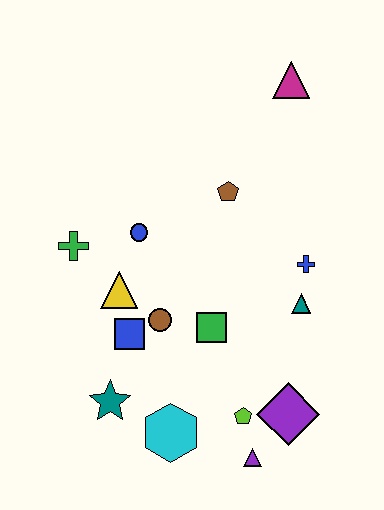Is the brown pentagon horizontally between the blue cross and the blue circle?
Yes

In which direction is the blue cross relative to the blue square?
The blue cross is to the right of the blue square.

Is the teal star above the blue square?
No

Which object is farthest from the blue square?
The magenta triangle is farthest from the blue square.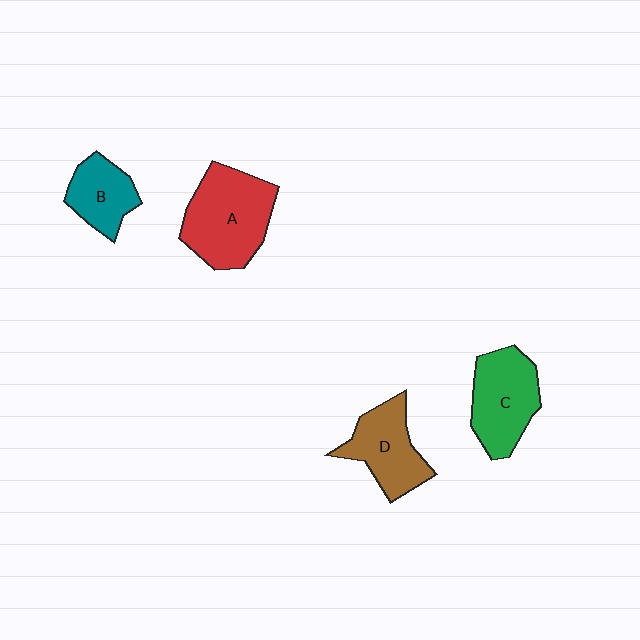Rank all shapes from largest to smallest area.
From largest to smallest: A (red), C (green), D (brown), B (teal).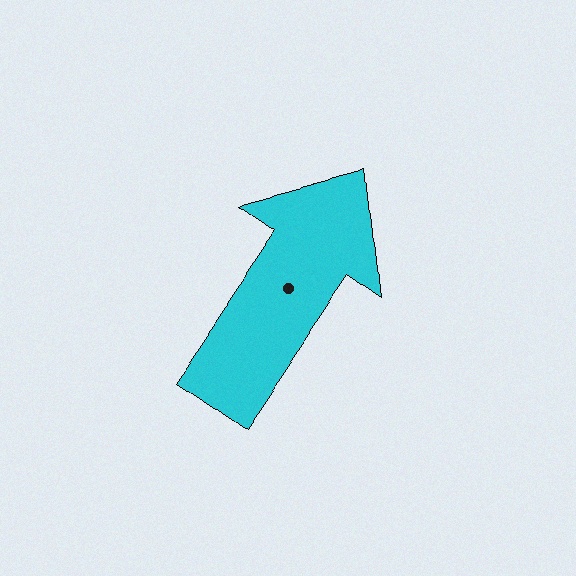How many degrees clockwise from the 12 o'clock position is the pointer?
Approximately 34 degrees.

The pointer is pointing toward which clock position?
Roughly 1 o'clock.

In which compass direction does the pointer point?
Northeast.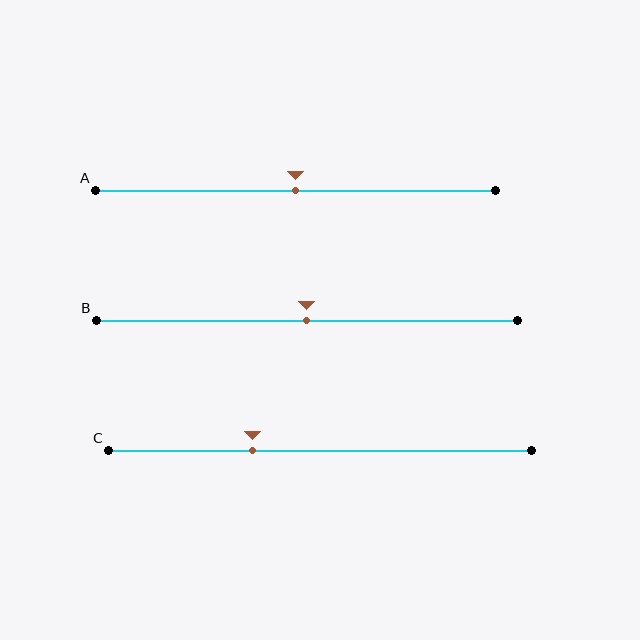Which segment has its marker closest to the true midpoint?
Segment A has its marker closest to the true midpoint.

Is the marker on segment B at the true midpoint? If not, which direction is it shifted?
Yes, the marker on segment B is at the true midpoint.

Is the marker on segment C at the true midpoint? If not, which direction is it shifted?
No, the marker on segment C is shifted to the left by about 16% of the segment length.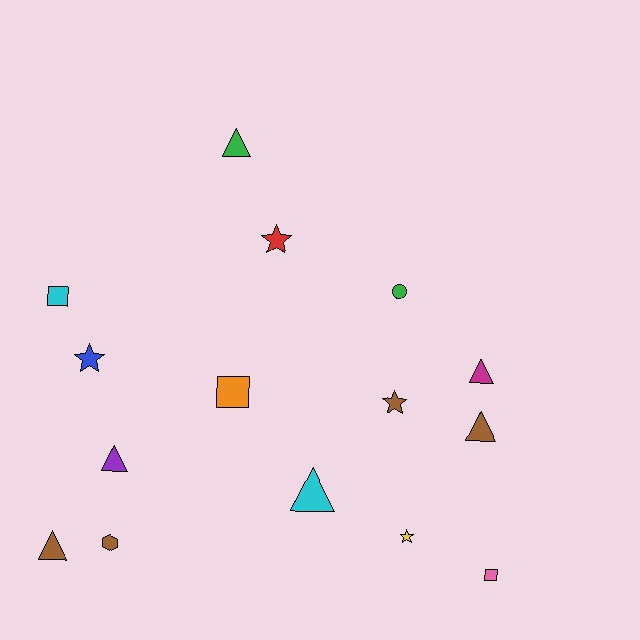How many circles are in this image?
There is 1 circle.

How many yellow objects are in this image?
There is 1 yellow object.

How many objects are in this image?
There are 15 objects.